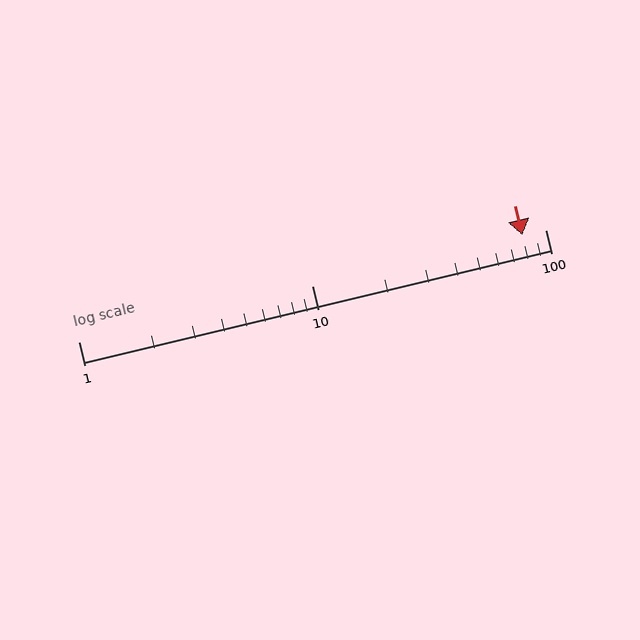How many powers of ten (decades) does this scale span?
The scale spans 2 decades, from 1 to 100.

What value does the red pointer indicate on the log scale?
The pointer indicates approximately 80.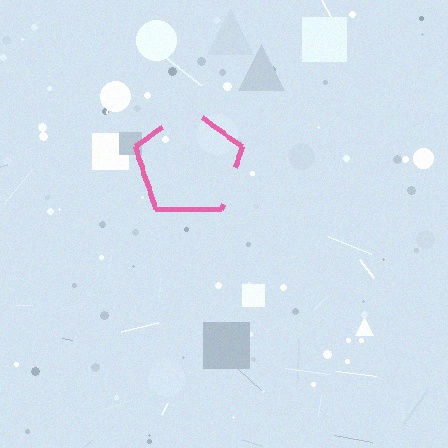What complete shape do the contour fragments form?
The contour fragments form a pentagon.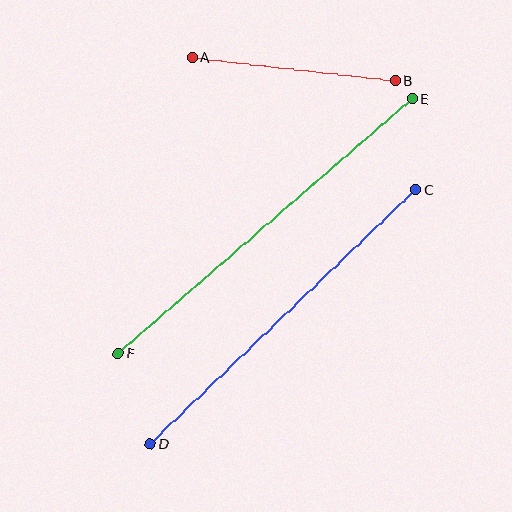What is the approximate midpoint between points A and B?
The midpoint is at approximately (294, 69) pixels.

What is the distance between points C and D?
The distance is approximately 368 pixels.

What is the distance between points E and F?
The distance is approximately 389 pixels.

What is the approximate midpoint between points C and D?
The midpoint is at approximately (283, 316) pixels.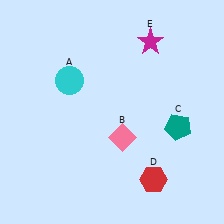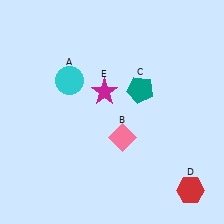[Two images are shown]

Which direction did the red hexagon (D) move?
The red hexagon (D) moved right.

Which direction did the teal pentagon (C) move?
The teal pentagon (C) moved left.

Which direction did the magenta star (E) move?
The magenta star (E) moved down.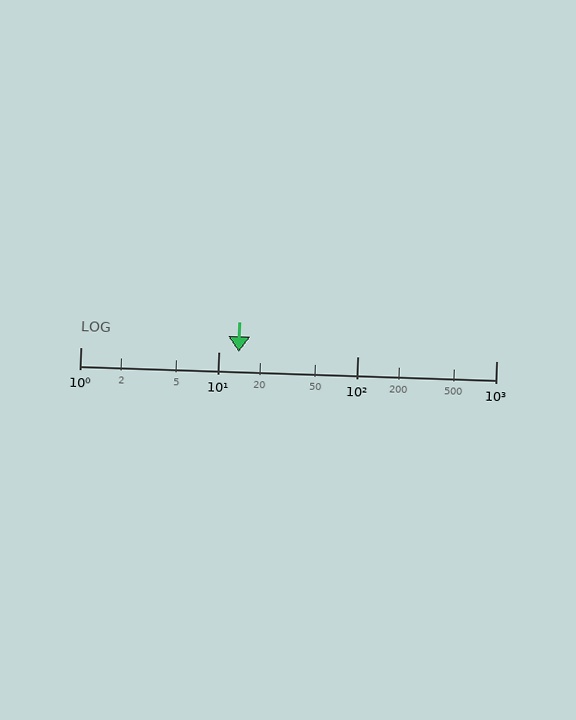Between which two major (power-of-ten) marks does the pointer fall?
The pointer is between 10 and 100.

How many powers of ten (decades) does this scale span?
The scale spans 3 decades, from 1 to 1000.